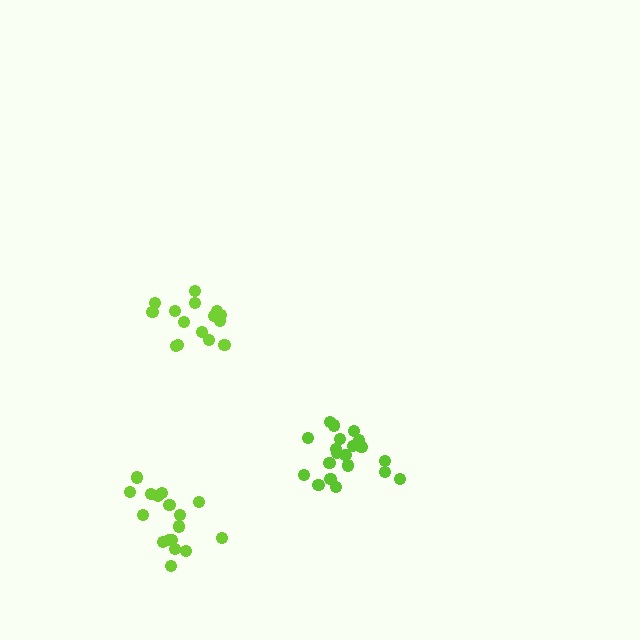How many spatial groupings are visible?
There are 3 spatial groupings.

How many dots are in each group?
Group 1: 17 dots, Group 2: 20 dots, Group 3: 15 dots (52 total).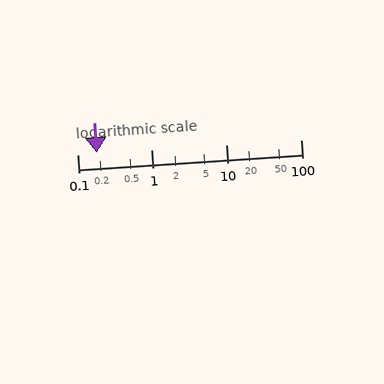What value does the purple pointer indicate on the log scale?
The pointer indicates approximately 0.18.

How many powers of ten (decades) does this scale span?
The scale spans 3 decades, from 0.1 to 100.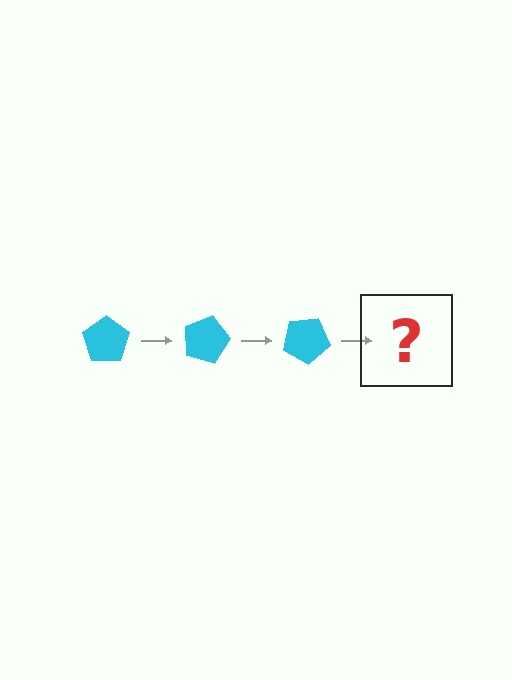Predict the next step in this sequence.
The next step is a cyan pentagon rotated 45 degrees.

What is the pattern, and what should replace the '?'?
The pattern is that the pentagon rotates 15 degrees each step. The '?' should be a cyan pentagon rotated 45 degrees.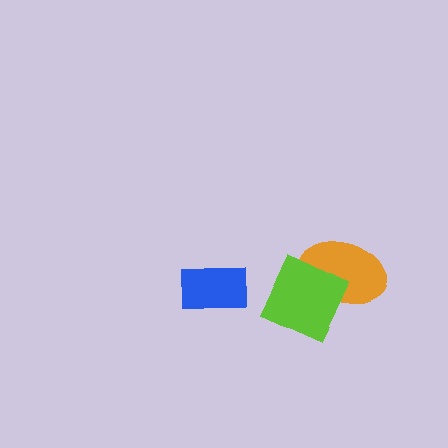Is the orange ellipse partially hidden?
Yes, it is partially covered by another shape.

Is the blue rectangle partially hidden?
No, no other shape covers it.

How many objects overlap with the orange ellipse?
1 object overlaps with the orange ellipse.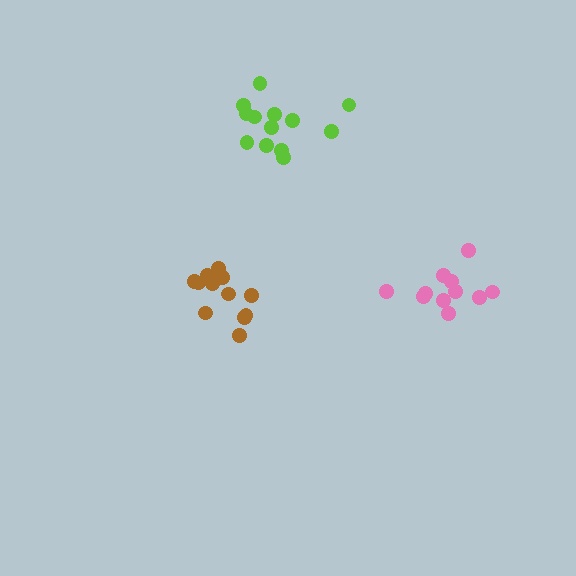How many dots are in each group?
Group 1: 12 dots, Group 2: 11 dots, Group 3: 13 dots (36 total).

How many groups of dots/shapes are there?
There are 3 groups.